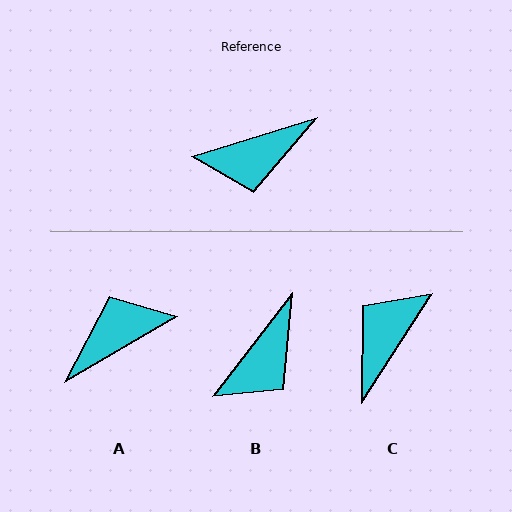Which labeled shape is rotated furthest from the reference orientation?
A, about 167 degrees away.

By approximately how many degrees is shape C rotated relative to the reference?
Approximately 140 degrees clockwise.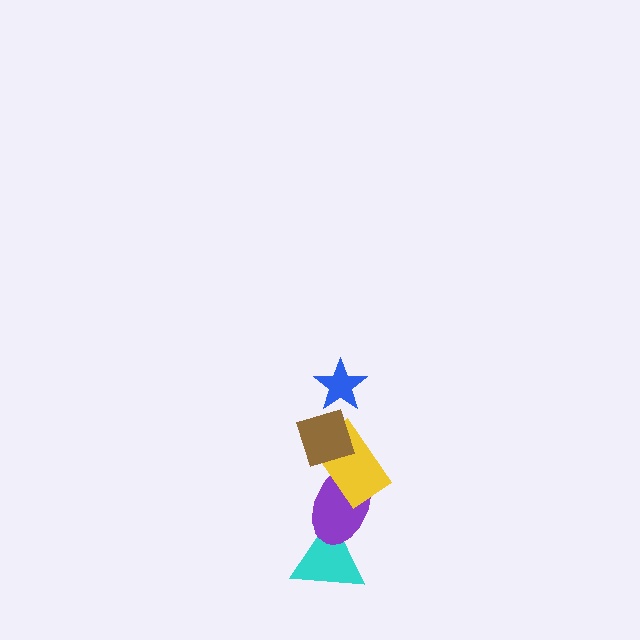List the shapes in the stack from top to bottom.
From top to bottom: the blue star, the brown diamond, the yellow rectangle, the purple ellipse, the cyan triangle.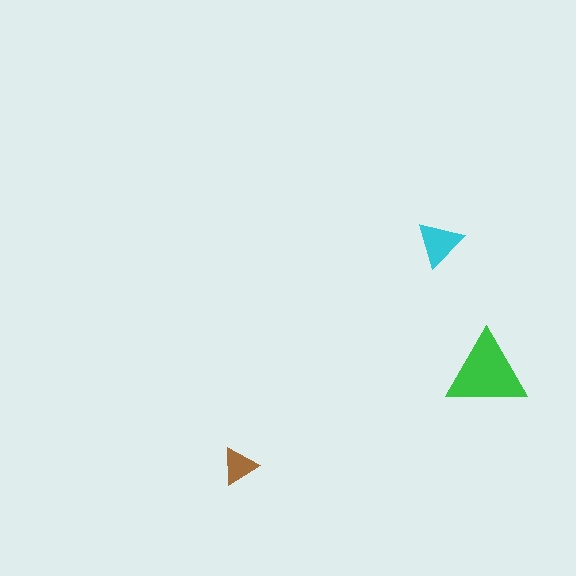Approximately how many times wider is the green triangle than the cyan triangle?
About 1.5 times wider.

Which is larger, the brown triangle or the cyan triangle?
The cyan one.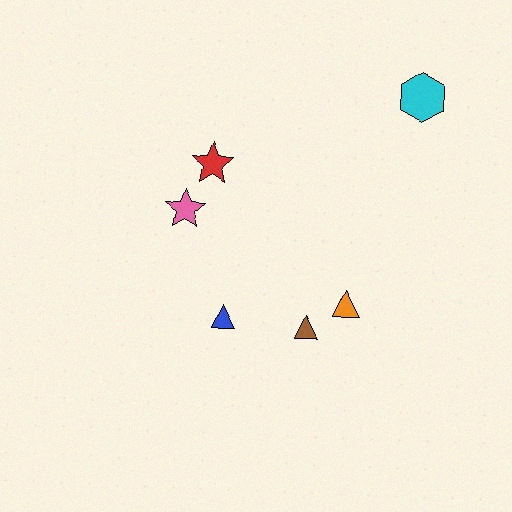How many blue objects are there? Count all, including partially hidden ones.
There is 1 blue object.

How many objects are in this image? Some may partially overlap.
There are 6 objects.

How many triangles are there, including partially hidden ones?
There are 3 triangles.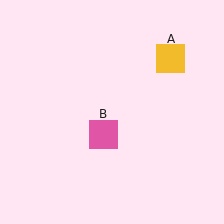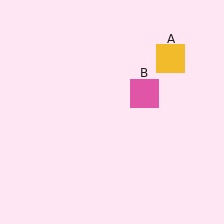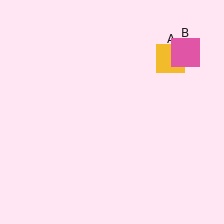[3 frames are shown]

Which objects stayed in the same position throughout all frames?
Yellow square (object A) remained stationary.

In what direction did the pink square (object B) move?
The pink square (object B) moved up and to the right.